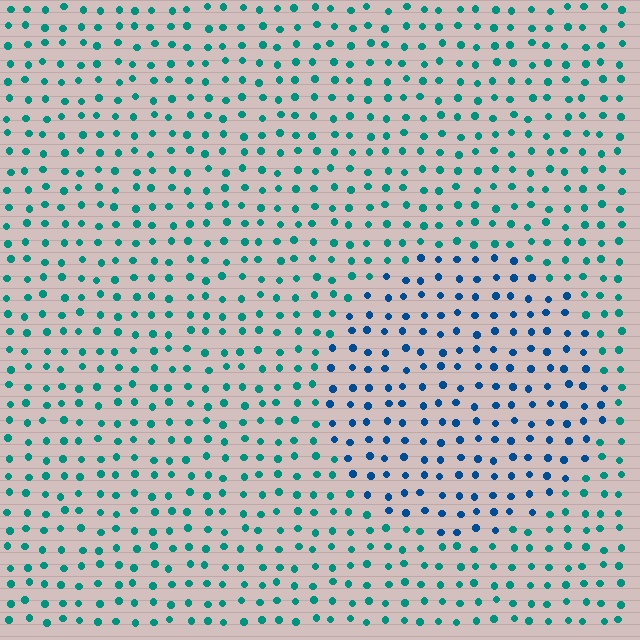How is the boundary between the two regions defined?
The boundary is defined purely by a slight shift in hue (about 38 degrees). Spacing, size, and orientation are identical on both sides.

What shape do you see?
I see a circle.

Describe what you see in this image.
The image is filled with small teal elements in a uniform arrangement. A circle-shaped region is visible where the elements are tinted to a slightly different hue, forming a subtle color boundary.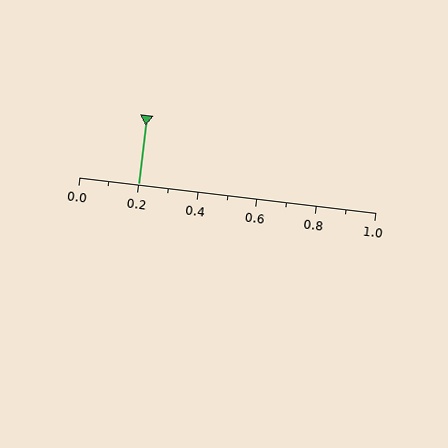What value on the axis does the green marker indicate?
The marker indicates approximately 0.2.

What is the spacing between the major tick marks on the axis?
The major ticks are spaced 0.2 apart.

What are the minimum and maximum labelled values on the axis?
The axis runs from 0.0 to 1.0.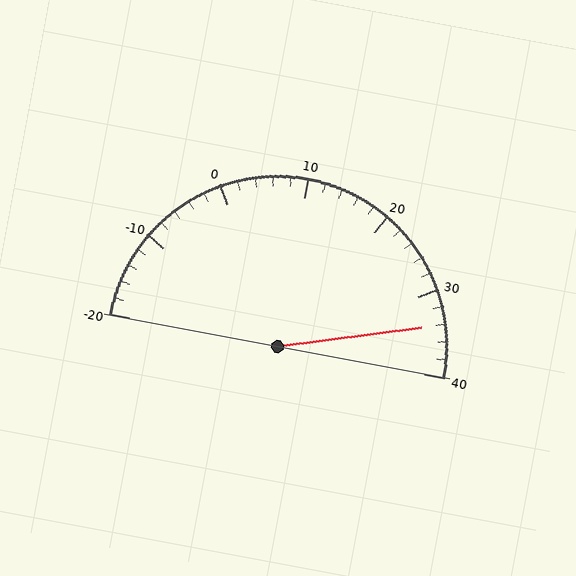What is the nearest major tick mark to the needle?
The nearest major tick mark is 30.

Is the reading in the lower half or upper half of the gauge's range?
The reading is in the upper half of the range (-20 to 40).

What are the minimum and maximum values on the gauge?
The gauge ranges from -20 to 40.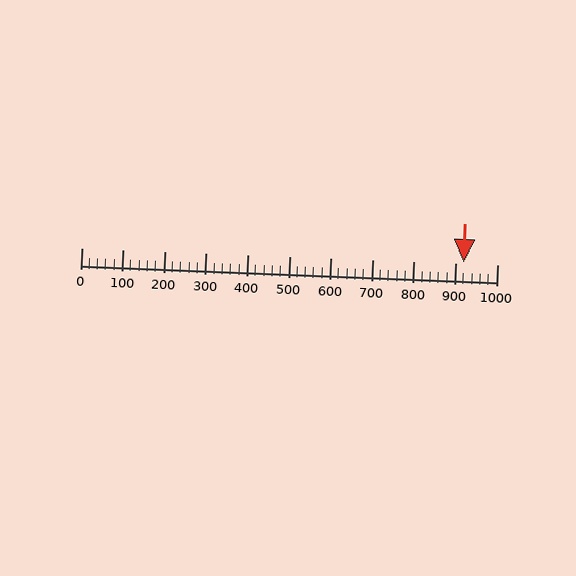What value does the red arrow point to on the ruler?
The red arrow points to approximately 920.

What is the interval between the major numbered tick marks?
The major tick marks are spaced 100 units apart.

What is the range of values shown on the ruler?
The ruler shows values from 0 to 1000.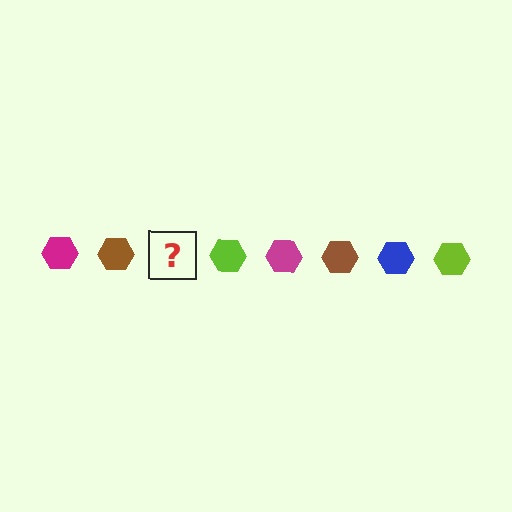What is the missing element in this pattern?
The missing element is a blue hexagon.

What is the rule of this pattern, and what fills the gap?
The rule is that the pattern cycles through magenta, brown, blue, lime hexagons. The gap should be filled with a blue hexagon.